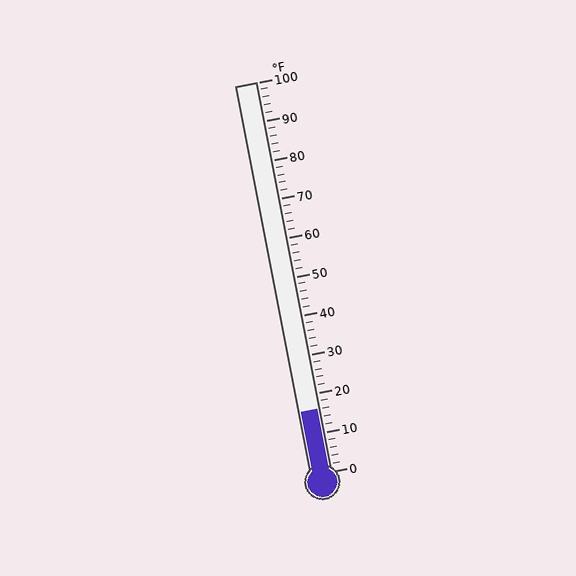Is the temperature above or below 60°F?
The temperature is below 60°F.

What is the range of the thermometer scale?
The thermometer scale ranges from 0°F to 100°F.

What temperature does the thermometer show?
The thermometer shows approximately 16°F.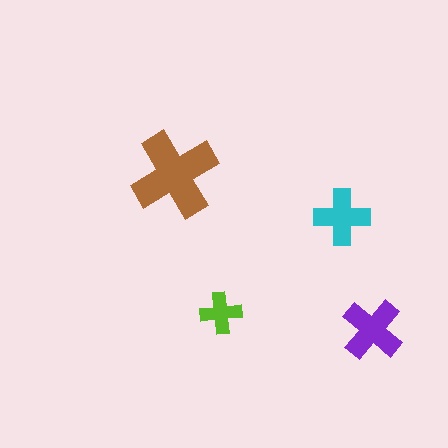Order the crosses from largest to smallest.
the brown one, the purple one, the cyan one, the lime one.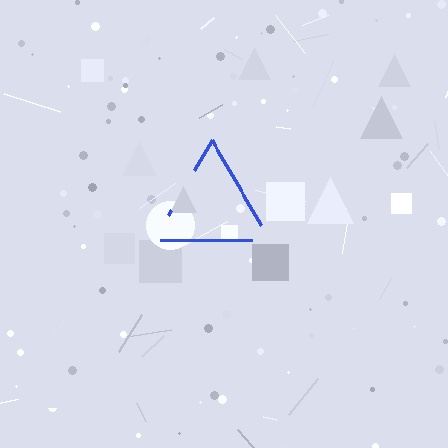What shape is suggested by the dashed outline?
The dashed outline suggests a triangle.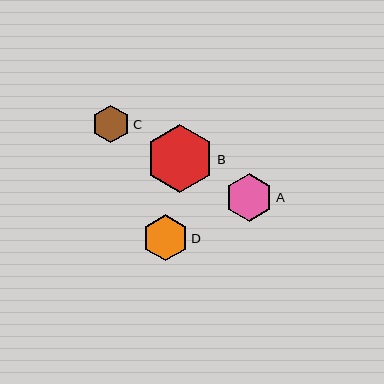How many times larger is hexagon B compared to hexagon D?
Hexagon B is approximately 1.5 times the size of hexagon D.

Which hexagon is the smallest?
Hexagon C is the smallest with a size of approximately 37 pixels.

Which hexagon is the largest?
Hexagon B is the largest with a size of approximately 68 pixels.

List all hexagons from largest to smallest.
From largest to smallest: B, A, D, C.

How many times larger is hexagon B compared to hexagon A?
Hexagon B is approximately 1.4 times the size of hexagon A.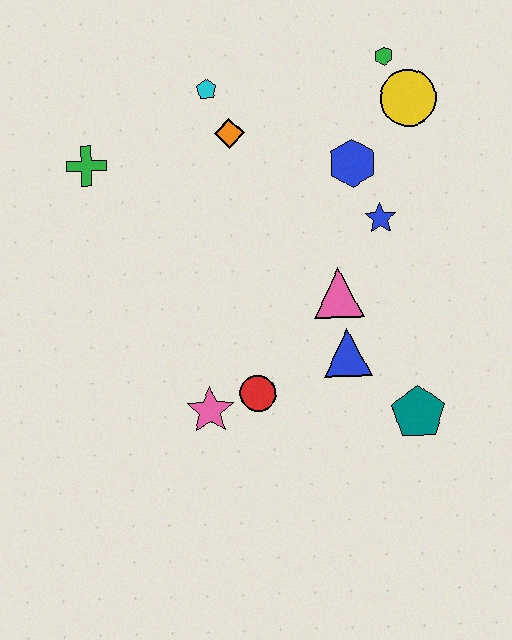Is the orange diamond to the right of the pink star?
Yes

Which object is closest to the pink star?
The red circle is closest to the pink star.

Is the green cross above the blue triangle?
Yes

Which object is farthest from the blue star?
The green cross is farthest from the blue star.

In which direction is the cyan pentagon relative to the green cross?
The cyan pentagon is to the right of the green cross.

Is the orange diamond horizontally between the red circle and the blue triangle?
No